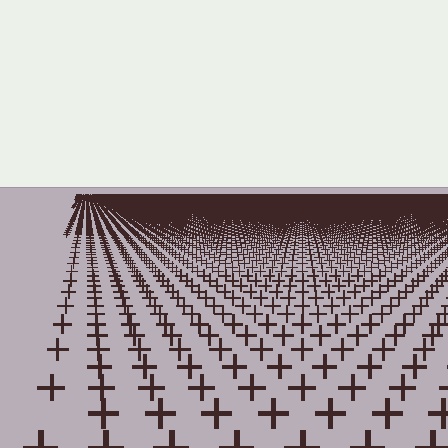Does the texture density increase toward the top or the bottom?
Density increases toward the top.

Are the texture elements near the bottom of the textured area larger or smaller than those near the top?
Larger. Near the bottom, elements are closer to the viewer and appear at a bigger on-screen size.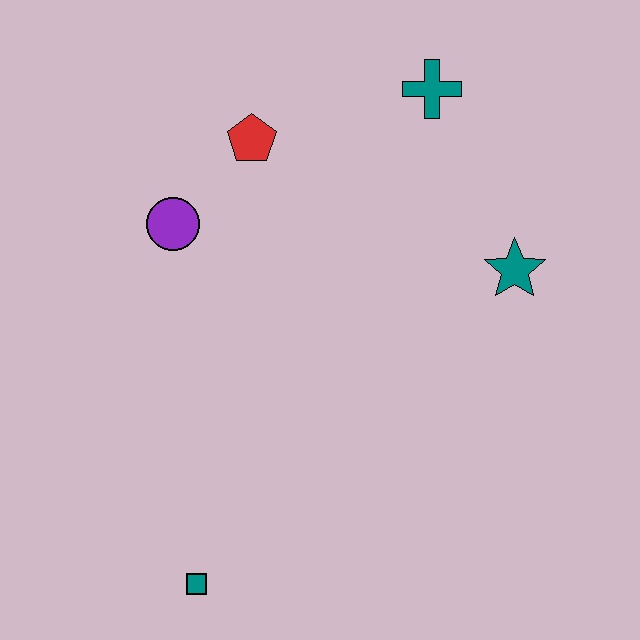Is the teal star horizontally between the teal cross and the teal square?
No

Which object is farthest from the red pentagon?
The teal square is farthest from the red pentagon.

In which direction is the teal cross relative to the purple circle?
The teal cross is to the right of the purple circle.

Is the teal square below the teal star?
Yes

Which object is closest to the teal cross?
The red pentagon is closest to the teal cross.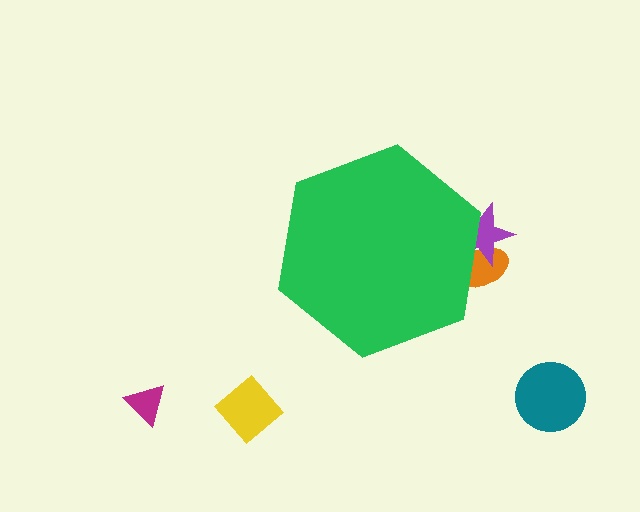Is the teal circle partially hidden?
No, the teal circle is fully visible.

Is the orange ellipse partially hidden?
Yes, the orange ellipse is partially hidden behind the green hexagon.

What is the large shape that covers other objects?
A green hexagon.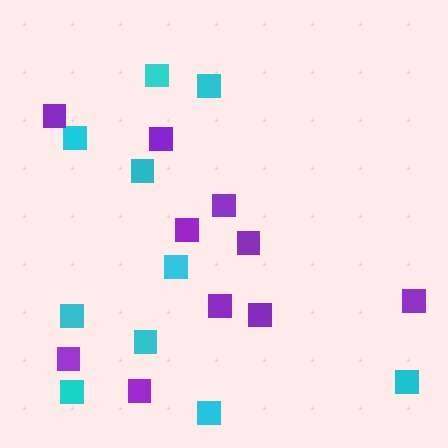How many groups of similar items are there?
There are 2 groups: one group of cyan squares (10) and one group of purple squares (10).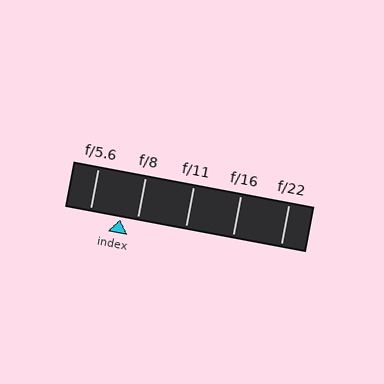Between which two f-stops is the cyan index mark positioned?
The index mark is between f/5.6 and f/8.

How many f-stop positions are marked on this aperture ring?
There are 5 f-stop positions marked.